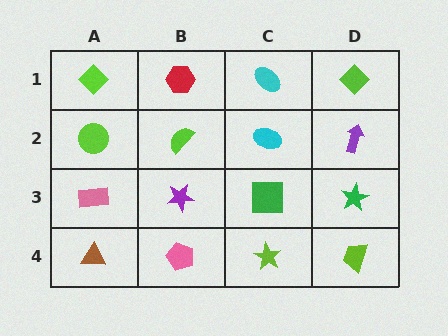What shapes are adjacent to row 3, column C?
A cyan ellipse (row 2, column C), a lime star (row 4, column C), a purple star (row 3, column B), a green star (row 3, column D).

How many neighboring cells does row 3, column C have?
4.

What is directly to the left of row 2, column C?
A lime semicircle.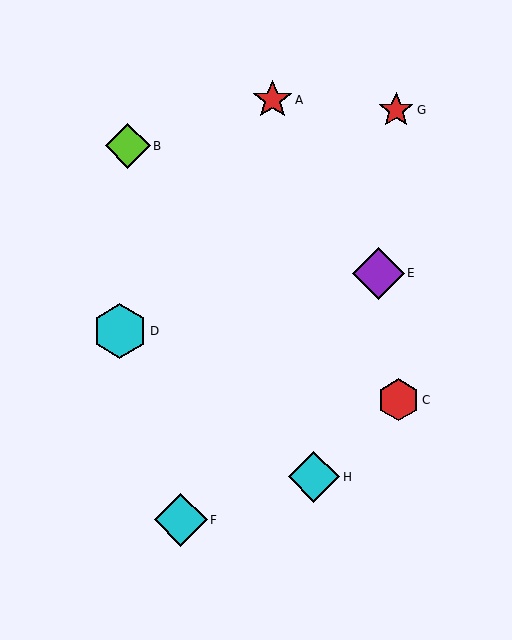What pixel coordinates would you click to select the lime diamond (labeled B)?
Click at (128, 146) to select the lime diamond B.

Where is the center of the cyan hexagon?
The center of the cyan hexagon is at (120, 331).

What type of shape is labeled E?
Shape E is a purple diamond.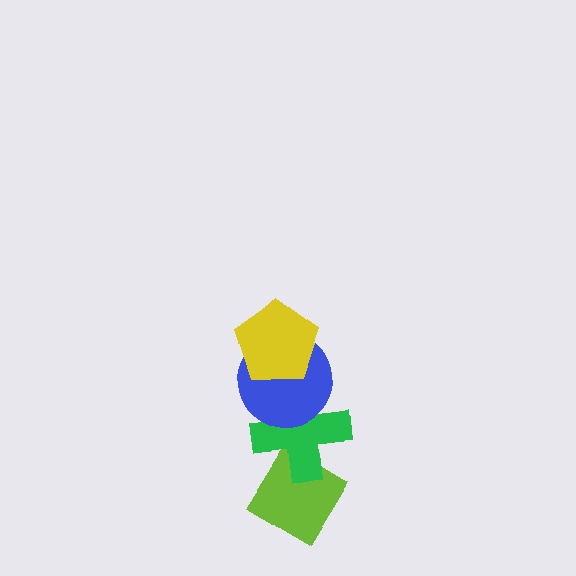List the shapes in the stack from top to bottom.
From top to bottom: the yellow pentagon, the blue circle, the green cross, the lime diamond.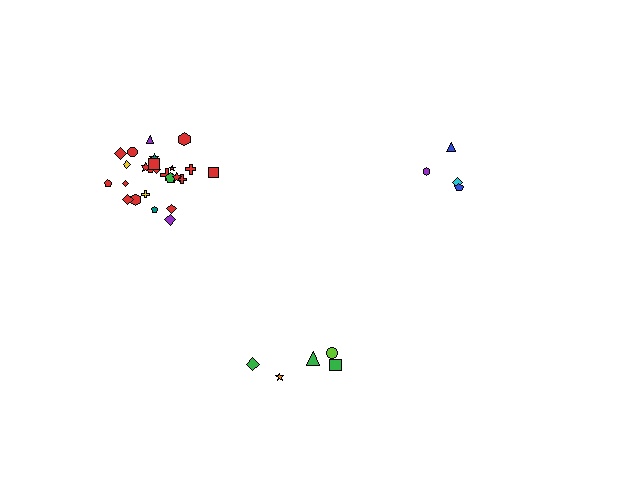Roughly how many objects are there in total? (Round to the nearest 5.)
Roughly 35 objects in total.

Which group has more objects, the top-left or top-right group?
The top-left group.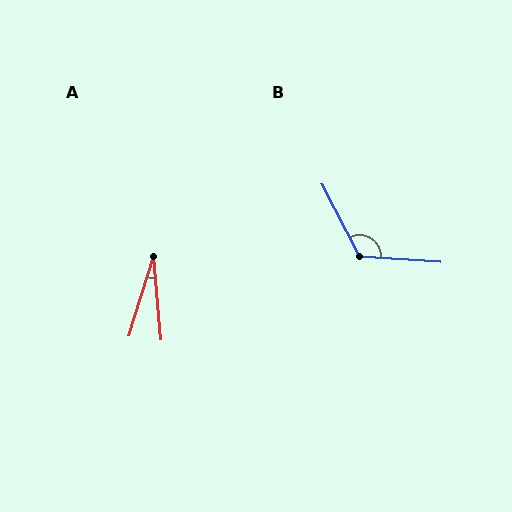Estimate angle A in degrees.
Approximately 22 degrees.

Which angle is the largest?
B, at approximately 121 degrees.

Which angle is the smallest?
A, at approximately 22 degrees.